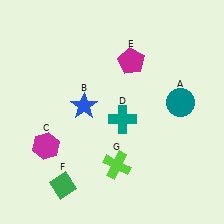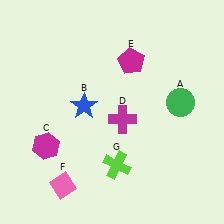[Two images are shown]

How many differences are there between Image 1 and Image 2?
There are 3 differences between the two images.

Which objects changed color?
A changed from teal to green. D changed from teal to magenta. F changed from green to pink.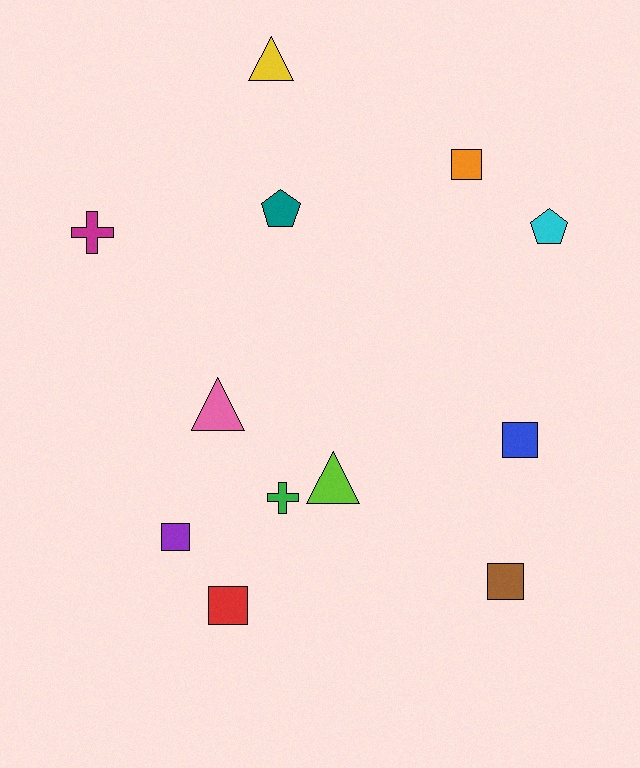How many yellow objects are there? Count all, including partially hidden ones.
There is 1 yellow object.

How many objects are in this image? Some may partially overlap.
There are 12 objects.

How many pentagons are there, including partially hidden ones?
There are 2 pentagons.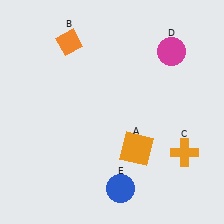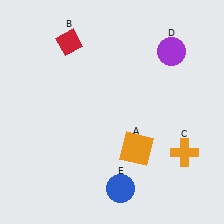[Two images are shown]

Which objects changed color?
B changed from orange to red. D changed from magenta to purple.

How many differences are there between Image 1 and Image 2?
There are 2 differences between the two images.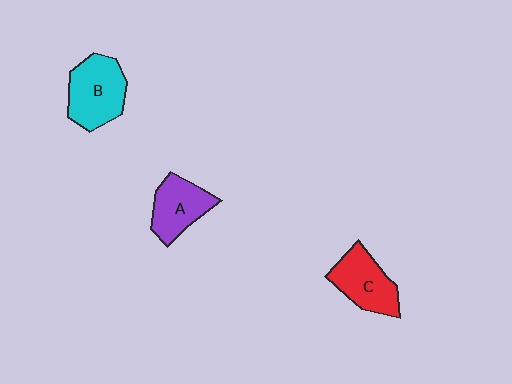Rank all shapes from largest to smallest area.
From largest to smallest: B (cyan), C (red), A (purple).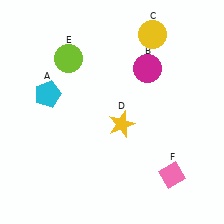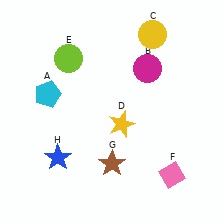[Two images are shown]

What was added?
A brown star (G), a blue star (H) were added in Image 2.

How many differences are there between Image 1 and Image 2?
There are 2 differences between the two images.